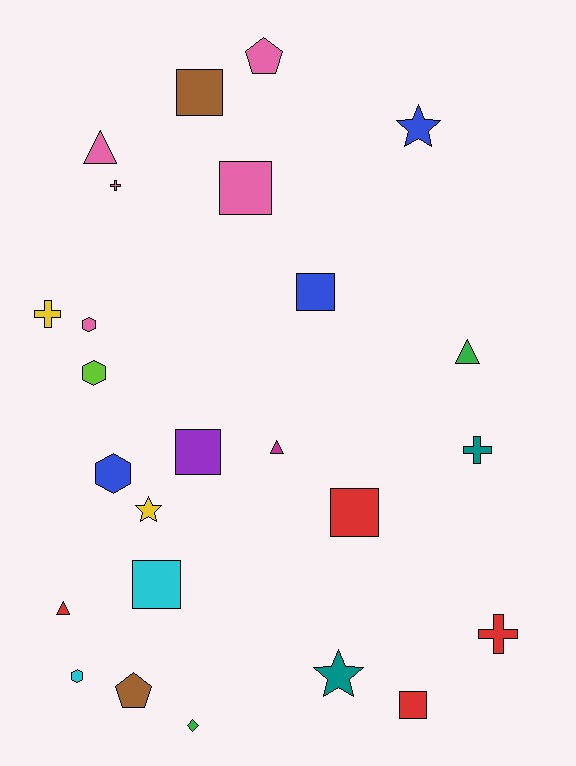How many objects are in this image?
There are 25 objects.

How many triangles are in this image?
There are 4 triangles.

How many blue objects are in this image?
There are 3 blue objects.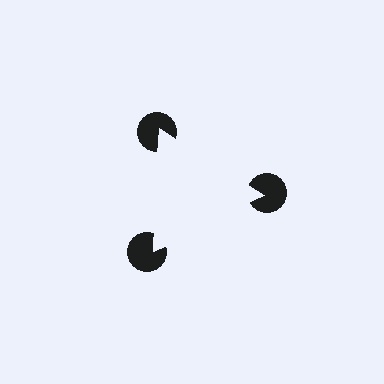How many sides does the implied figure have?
3 sides.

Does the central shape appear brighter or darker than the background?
It typically appears slightly brighter than the background, even though no actual brightness change is drawn.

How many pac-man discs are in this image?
There are 3 — one at each vertex of the illusory triangle.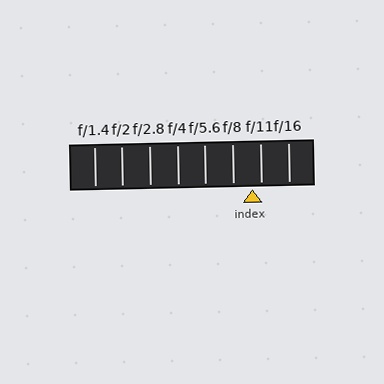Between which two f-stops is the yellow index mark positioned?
The index mark is between f/8 and f/11.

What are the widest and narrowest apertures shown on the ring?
The widest aperture shown is f/1.4 and the narrowest is f/16.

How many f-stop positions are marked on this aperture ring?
There are 8 f-stop positions marked.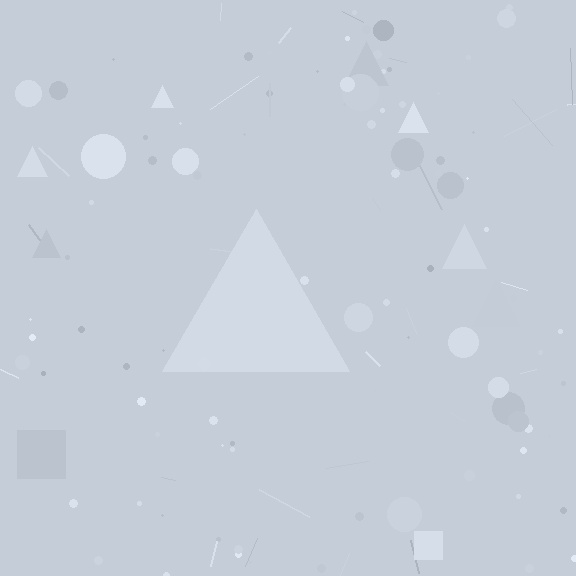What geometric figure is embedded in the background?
A triangle is embedded in the background.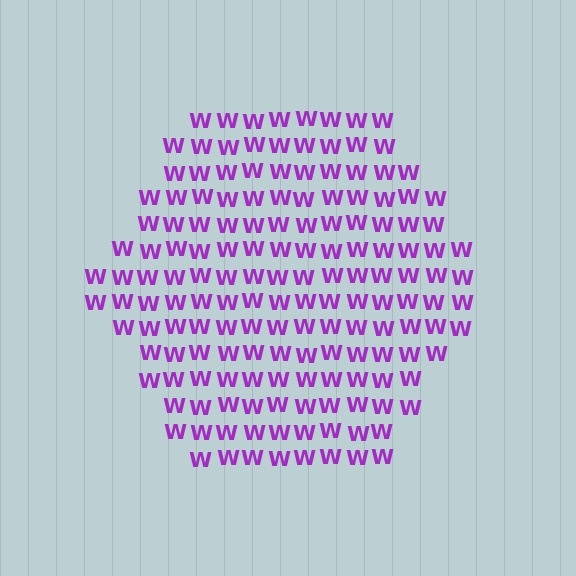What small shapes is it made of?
It is made of small letter W's.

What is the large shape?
The large shape is a hexagon.